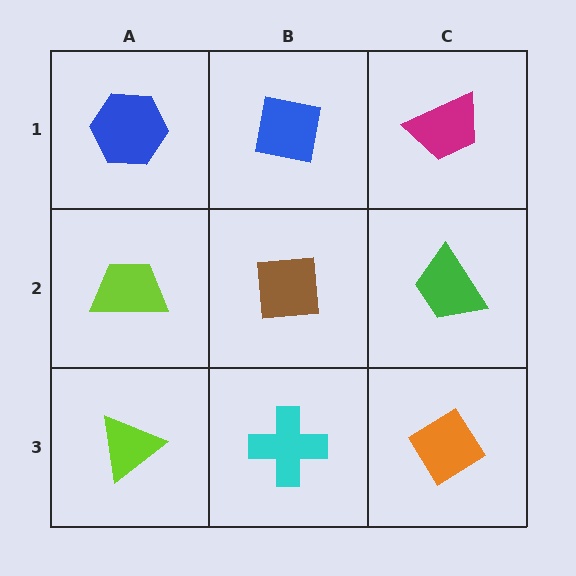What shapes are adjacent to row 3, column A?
A lime trapezoid (row 2, column A), a cyan cross (row 3, column B).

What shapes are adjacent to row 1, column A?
A lime trapezoid (row 2, column A), a blue square (row 1, column B).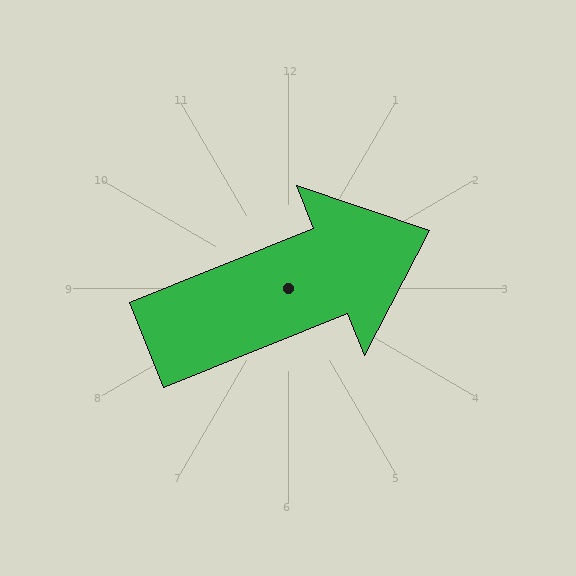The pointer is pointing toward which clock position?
Roughly 2 o'clock.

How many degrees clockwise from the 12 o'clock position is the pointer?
Approximately 68 degrees.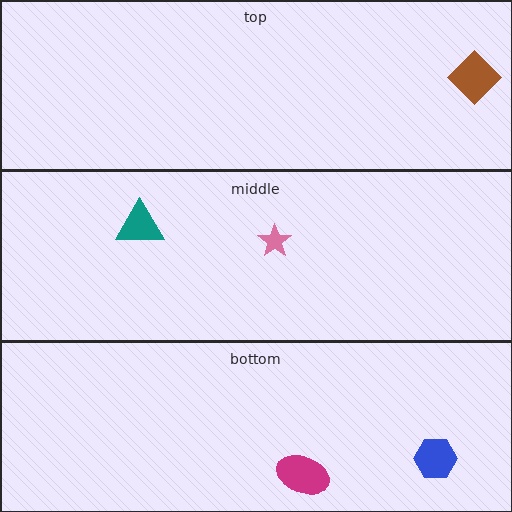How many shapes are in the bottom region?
2.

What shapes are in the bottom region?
The magenta ellipse, the blue hexagon.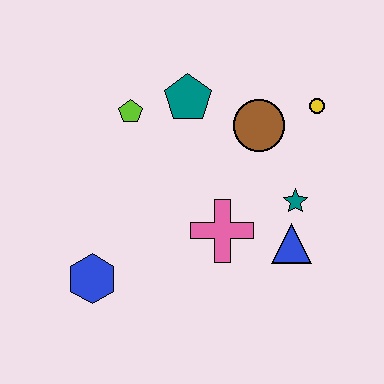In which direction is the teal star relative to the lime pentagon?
The teal star is to the right of the lime pentagon.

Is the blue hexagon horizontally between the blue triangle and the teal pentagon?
No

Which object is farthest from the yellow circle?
The blue hexagon is farthest from the yellow circle.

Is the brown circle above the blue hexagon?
Yes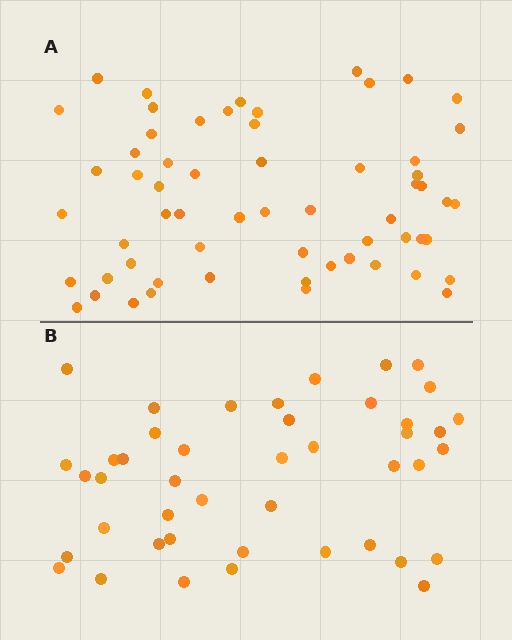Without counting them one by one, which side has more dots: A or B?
Region A (the top region) has more dots.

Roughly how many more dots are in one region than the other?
Region A has approximately 15 more dots than region B.